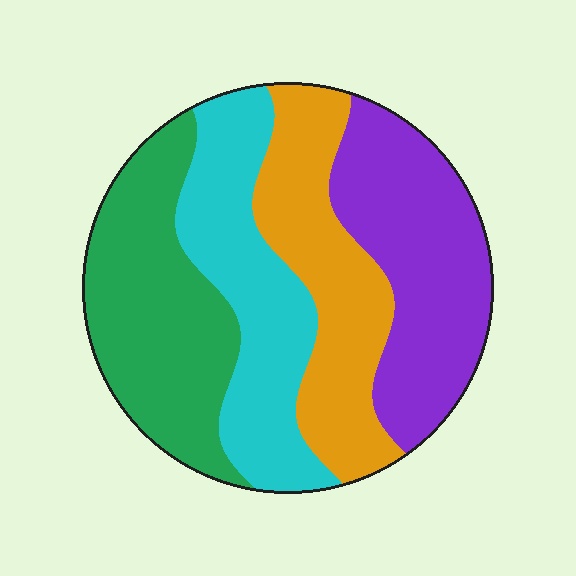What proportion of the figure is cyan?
Cyan takes up between a sixth and a third of the figure.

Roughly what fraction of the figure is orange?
Orange takes up about one quarter (1/4) of the figure.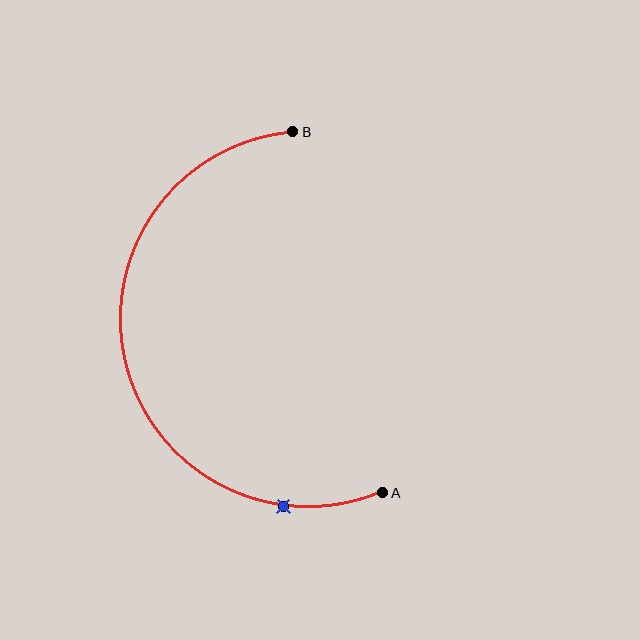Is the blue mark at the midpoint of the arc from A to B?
No. The blue mark lies on the arc but is closer to endpoint A. The arc midpoint would be at the point on the curve equidistant along the arc from both A and B.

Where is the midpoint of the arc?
The arc midpoint is the point on the curve farthest from the straight line joining A and B. It sits to the left of that line.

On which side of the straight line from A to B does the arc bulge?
The arc bulges to the left of the straight line connecting A and B.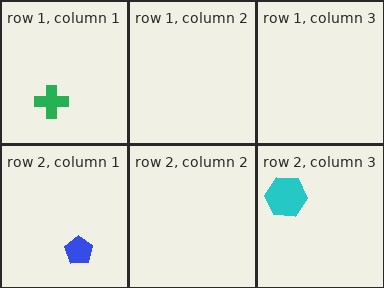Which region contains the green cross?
The row 1, column 1 region.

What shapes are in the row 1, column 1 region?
The green cross.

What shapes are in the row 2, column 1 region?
The blue pentagon.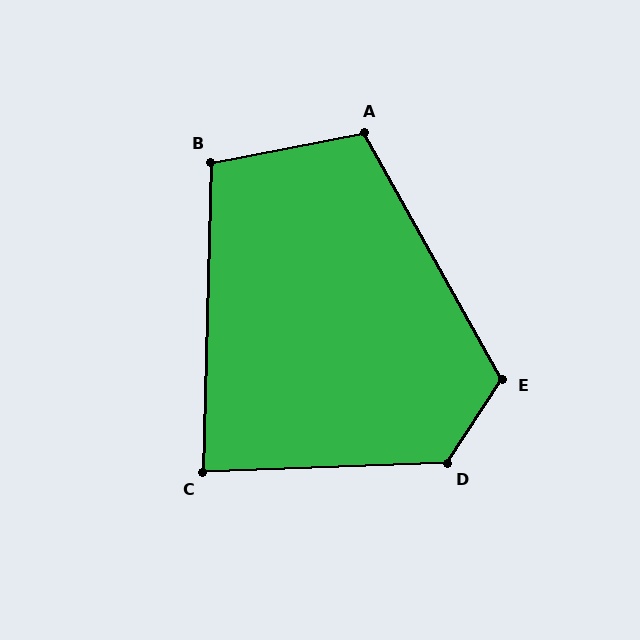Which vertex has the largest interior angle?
D, at approximately 125 degrees.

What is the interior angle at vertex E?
Approximately 117 degrees (obtuse).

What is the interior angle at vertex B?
Approximately 102 degrees (obtuse).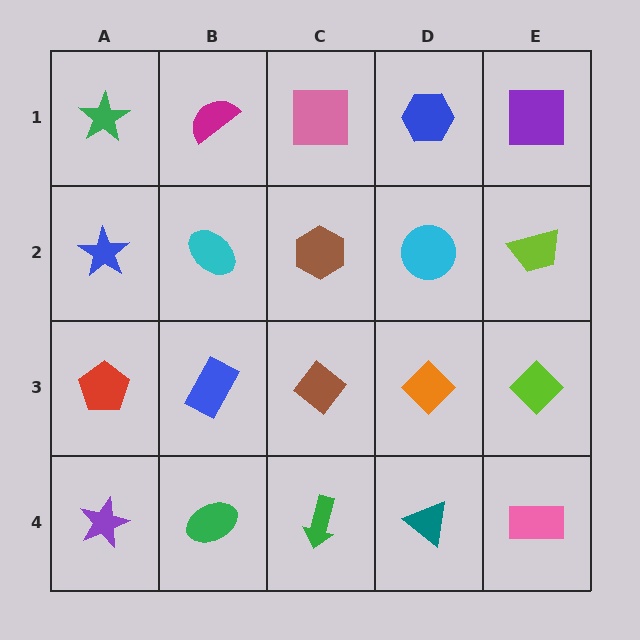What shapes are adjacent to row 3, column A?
A blue star (row 2, column A), a purple star (row 4, column A), a blue rectangle (row 3, column B).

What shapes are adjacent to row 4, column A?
A red pentagon (row 3, column A), a green ellipse (row 4, column B).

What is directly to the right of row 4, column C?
A teal triangle.